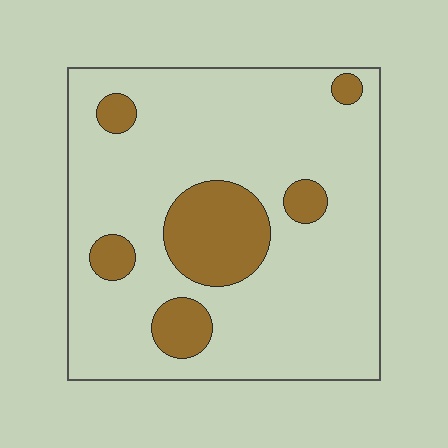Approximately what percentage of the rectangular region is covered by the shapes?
Approximately 20%.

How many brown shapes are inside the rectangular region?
6.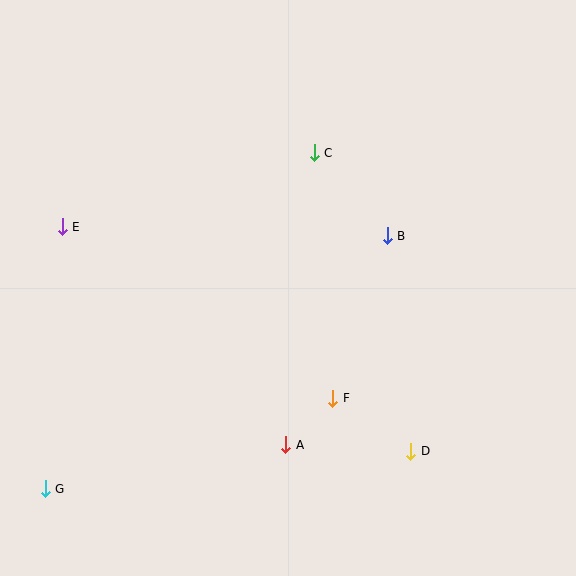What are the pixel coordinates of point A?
Point A is at (286, 445).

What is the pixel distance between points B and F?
The distance between B and F is 172 pixels.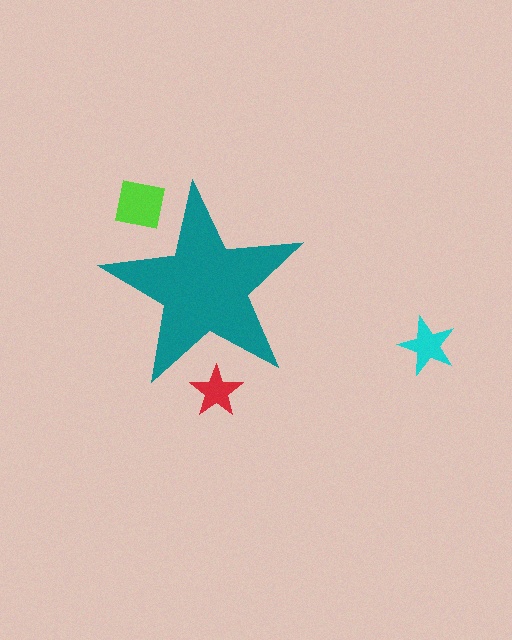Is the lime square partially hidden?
Yes, the lime square is partially hidden behind the teal star.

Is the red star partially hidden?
Yes, the red star is partially hidden behind the teal star.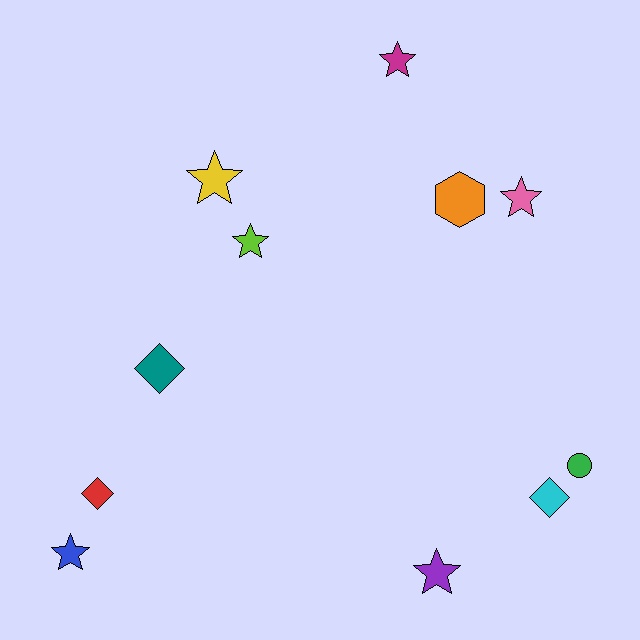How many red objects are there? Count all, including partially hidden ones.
There is 1 red object.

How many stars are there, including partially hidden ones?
There are 6 stars.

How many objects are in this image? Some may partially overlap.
There are 11 objects.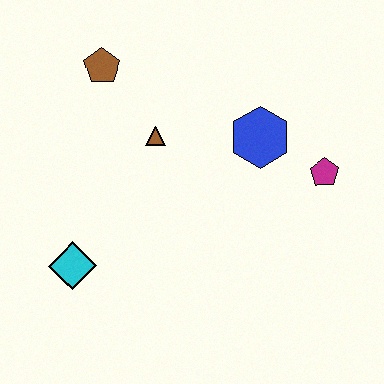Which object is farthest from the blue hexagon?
The cyan diamond is farthest from the blue hexagon.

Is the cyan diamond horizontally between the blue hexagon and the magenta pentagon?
No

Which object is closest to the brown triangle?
The brown pentagon is closest to the brown triangle.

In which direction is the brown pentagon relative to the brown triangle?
The brown pentagon is above the brown triangle.